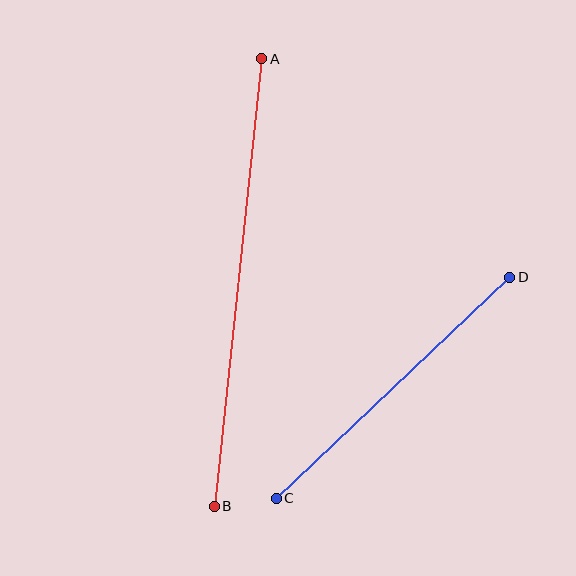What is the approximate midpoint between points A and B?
The midpoint is at approximately (238, 282) pixels.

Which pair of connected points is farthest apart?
Points A and B are farthest apart.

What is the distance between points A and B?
The distance is approximately 450 pixels.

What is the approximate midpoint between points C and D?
The midpoint is at approximately (393, 388) pixels.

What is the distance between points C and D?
The distance is approximately 321 pixels.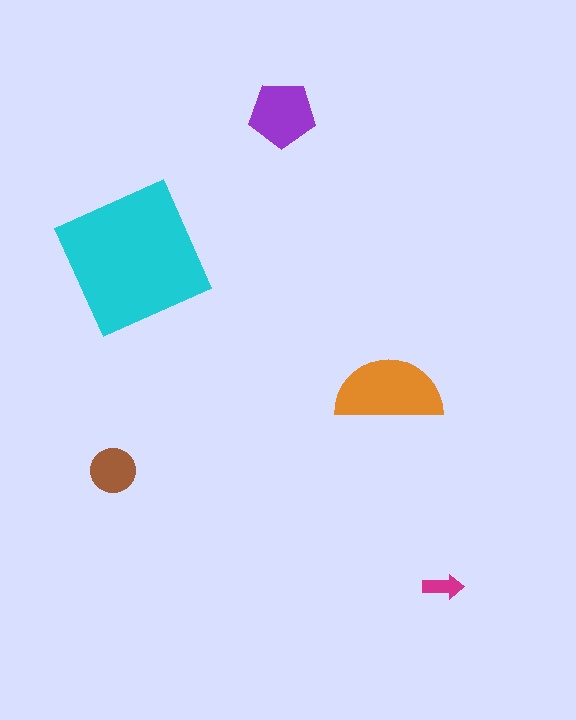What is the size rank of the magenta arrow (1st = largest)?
5th.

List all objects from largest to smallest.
The cyan square, the orange semicircle, the purple pentagon, the brown circle, the magenta arrow.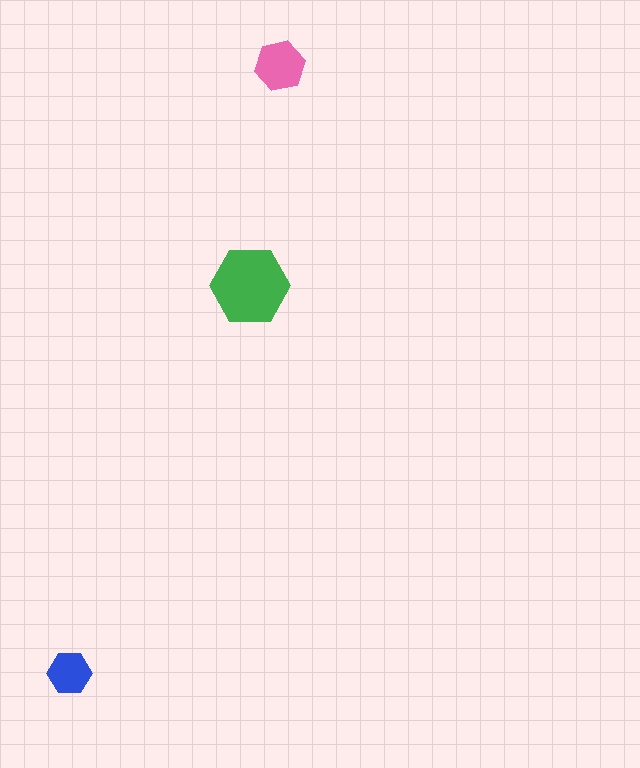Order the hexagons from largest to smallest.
the green one, the pink one, the blue one.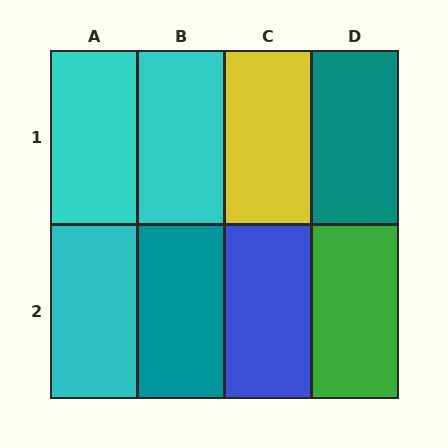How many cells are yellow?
1 cell is yellow.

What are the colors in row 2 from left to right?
Cyan, teal, blue, green.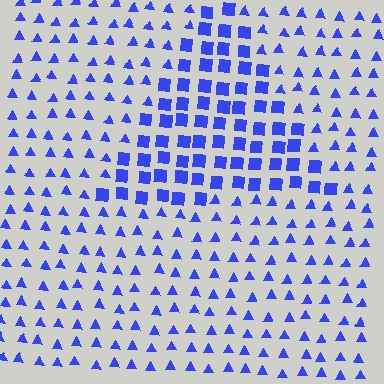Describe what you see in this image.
The image is filled with small blue elements arranged in a uniform grid. A triangle-shaped region contains squares, while the surrounding area contains triangles. The boundary is defined purely by the change in element shape.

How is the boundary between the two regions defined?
The boundary is defined by a change in element shape: squares inside vs. triangles outside. All elements share the same color and spacing.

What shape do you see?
I see a triangle.